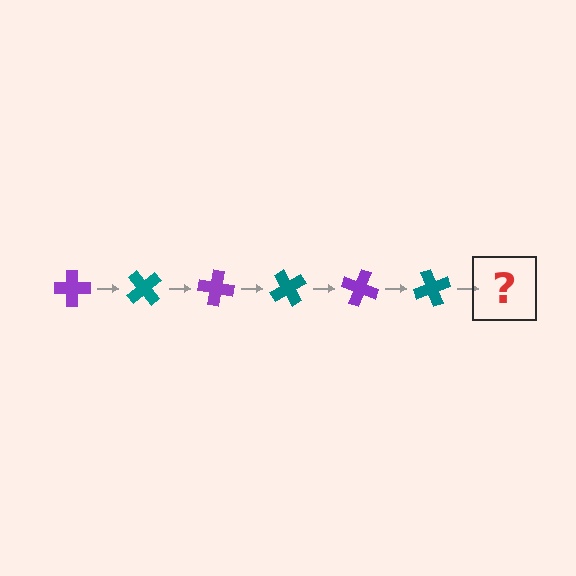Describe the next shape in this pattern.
It should be a purple cross, rotated 300 degrees from the start.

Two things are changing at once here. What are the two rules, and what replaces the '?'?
The two rules are that it rotates 50 degrees each step and the color cycles through purple and teal. The '?' should be a purple cross, rotated 300 degrees from the start.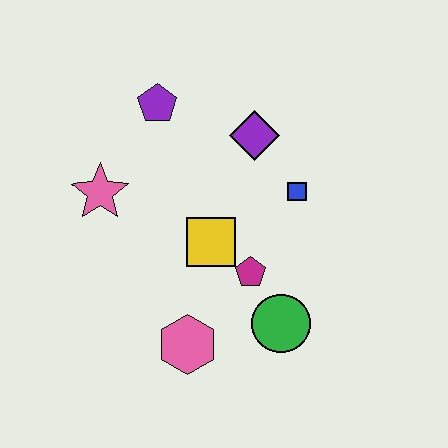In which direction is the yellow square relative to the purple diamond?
The yellow square is below the purple diamond.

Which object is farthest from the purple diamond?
The pink hexagon is farthest from the purple diamond.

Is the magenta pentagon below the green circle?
No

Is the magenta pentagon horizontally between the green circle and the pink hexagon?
Yes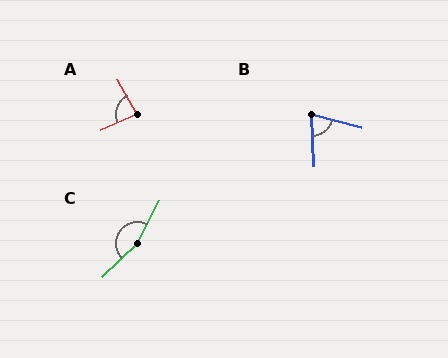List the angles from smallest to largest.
B (73°), A (85°), C (161°).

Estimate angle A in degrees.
Approximately 85 degrees.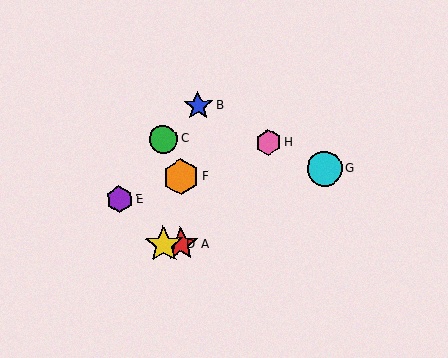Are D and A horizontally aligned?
Yes, both are at y≈245.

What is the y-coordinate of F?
Object F is at y≈177.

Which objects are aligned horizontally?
Objects A, D are aligned horizontally.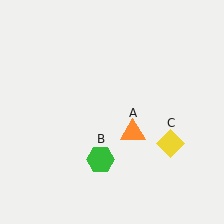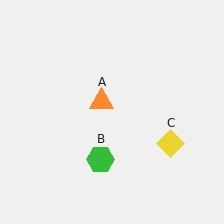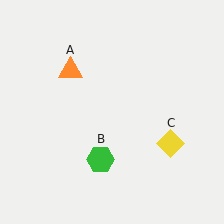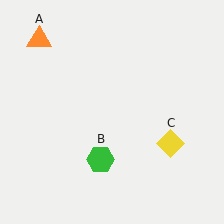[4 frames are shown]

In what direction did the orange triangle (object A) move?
The orange triangle (object A) moved up and to the left.